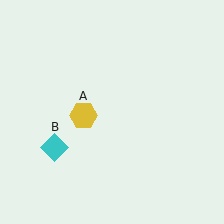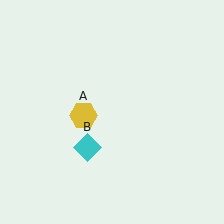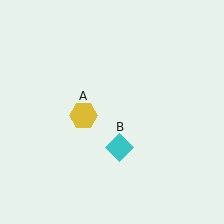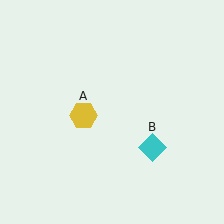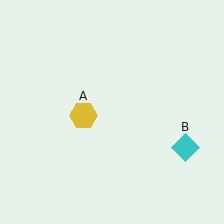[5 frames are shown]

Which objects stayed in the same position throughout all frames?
Yellow hexagon (object A) remained stationary.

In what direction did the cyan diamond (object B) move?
The cyan diamond (object B) moved right.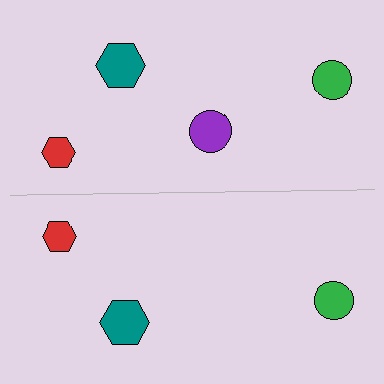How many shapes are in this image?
There are 7 shapes in this image.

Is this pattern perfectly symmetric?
No, the pattern is not perfectly symmetric. A purple circle is missing from the bottom side.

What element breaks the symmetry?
A purple circle is missing from the bottom side.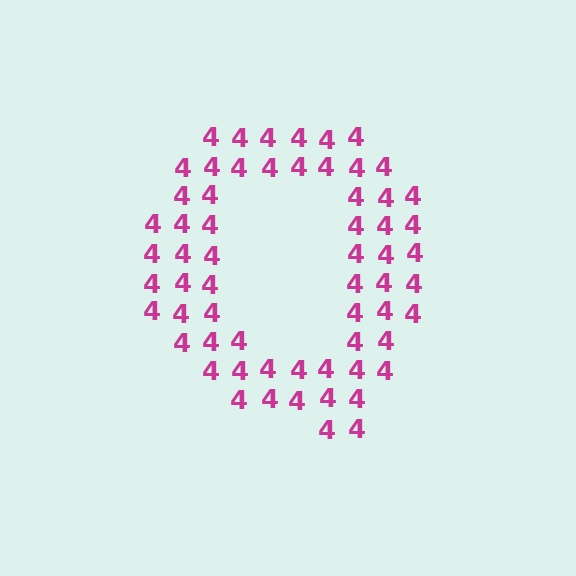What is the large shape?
The large shape is the letter Q.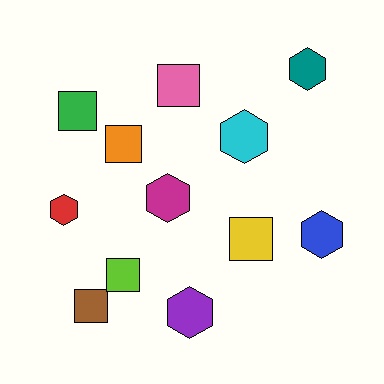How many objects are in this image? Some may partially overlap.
There are 12 objects.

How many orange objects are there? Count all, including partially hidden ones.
There is 1 orange object.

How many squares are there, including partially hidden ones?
There are 6 squares.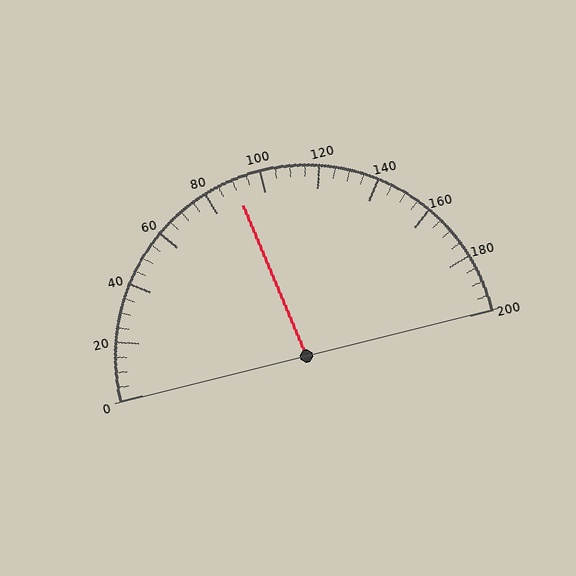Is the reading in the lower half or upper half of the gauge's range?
The reading is in the lower half of the range (0 to 200).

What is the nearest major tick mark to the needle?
The nearest major tick mark is 80.